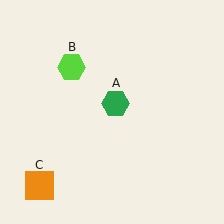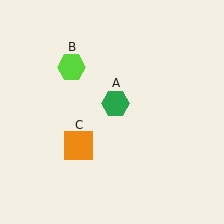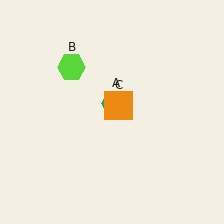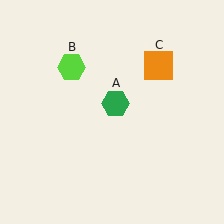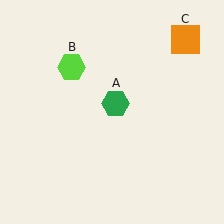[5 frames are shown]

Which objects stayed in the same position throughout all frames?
Green hexagon (object A) and lime hexagon (object B) remained stationary.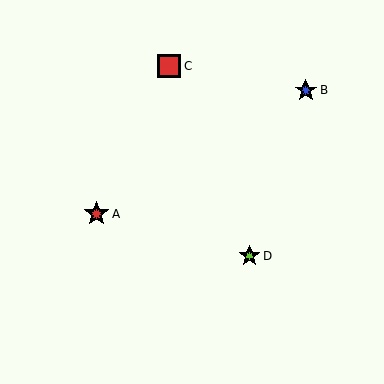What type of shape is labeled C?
Shape C is a red square.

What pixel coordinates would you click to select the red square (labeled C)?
Click at (169, 66) to select the red square C.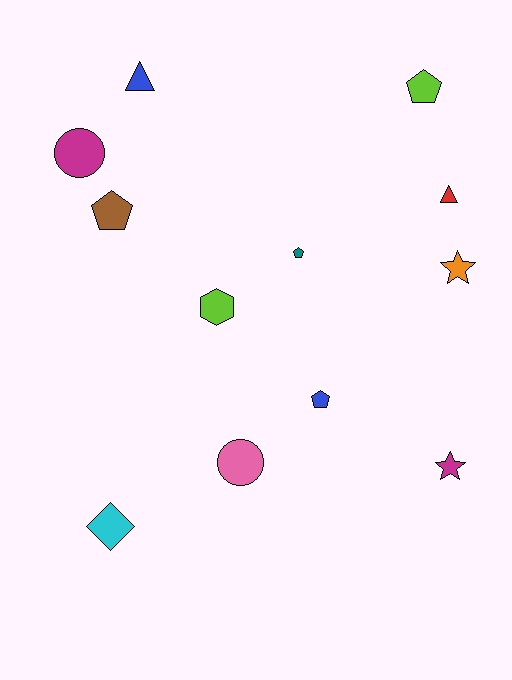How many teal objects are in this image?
There is 1 teal object.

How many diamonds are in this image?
There is 1 diamond.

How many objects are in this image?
There are 12 objects.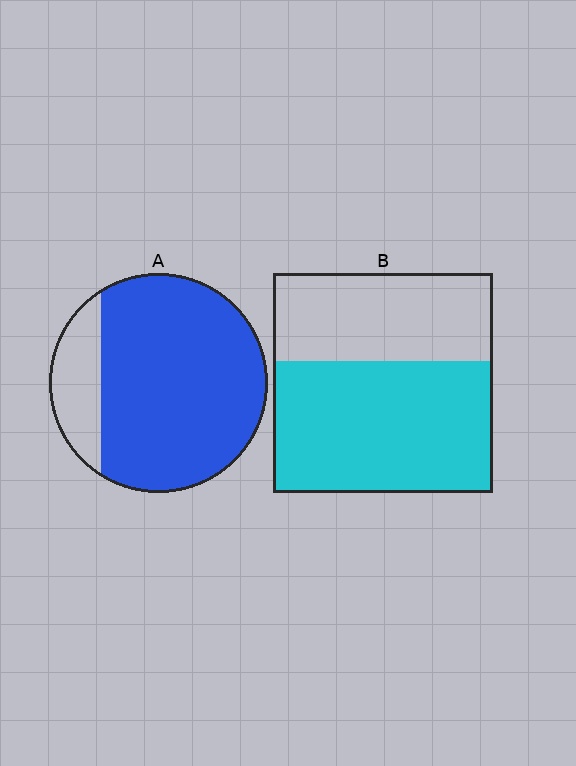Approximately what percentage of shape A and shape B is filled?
A is approximately 80% and B is approximately 60%.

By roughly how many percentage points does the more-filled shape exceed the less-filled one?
By roughly 20 percentage points (A over B).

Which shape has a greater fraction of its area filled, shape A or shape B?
Shape A.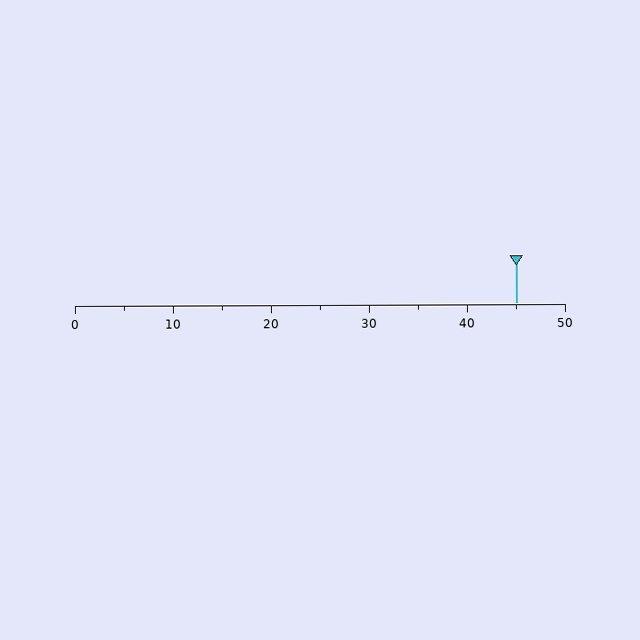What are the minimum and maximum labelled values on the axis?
The axis runs from 0 to 50.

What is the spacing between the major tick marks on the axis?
The major ticks are spaced 10 apart.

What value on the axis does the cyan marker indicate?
The marker indicates approximately 45.